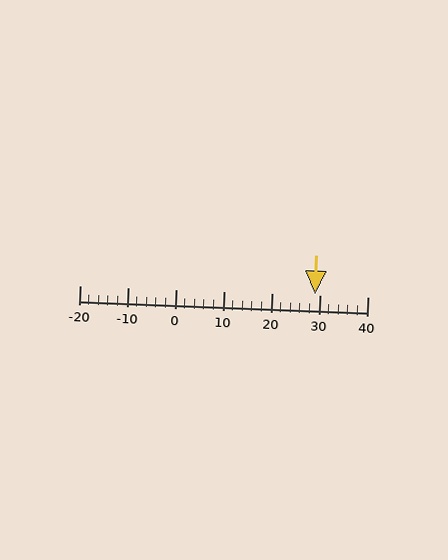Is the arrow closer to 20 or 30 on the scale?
The arrow is closer to 30.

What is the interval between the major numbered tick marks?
The major tick marks are spaced 10 units apart.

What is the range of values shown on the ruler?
The ruler shows values from -20 to 40.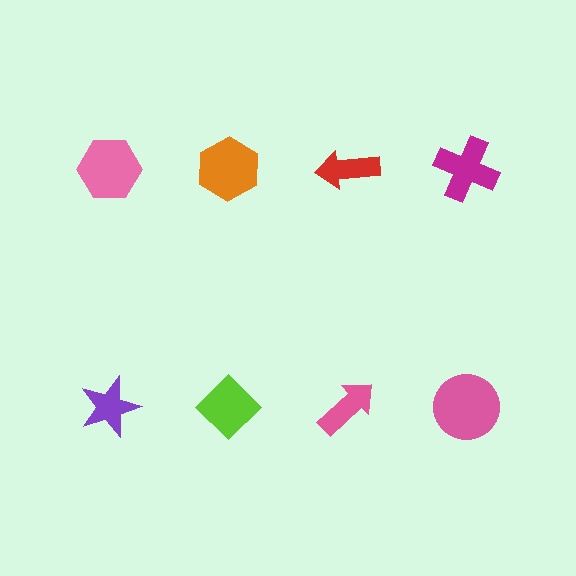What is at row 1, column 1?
A pink hexagon.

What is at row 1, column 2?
An orange hexagon.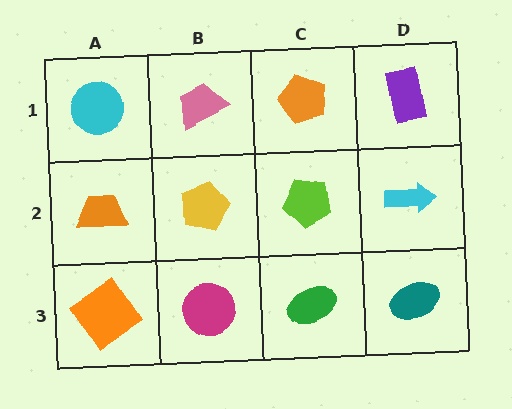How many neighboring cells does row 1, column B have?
3.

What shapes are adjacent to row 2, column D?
A purple rectangle (row 1, column D), a teal ellipse (row 3, column D), a lime pentagon (row 2, column C).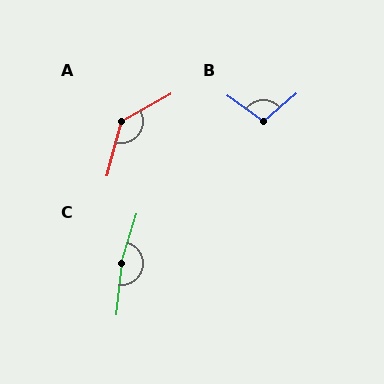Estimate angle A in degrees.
Approximately 134 degrees.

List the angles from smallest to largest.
B (104°), A (134°), C (169°).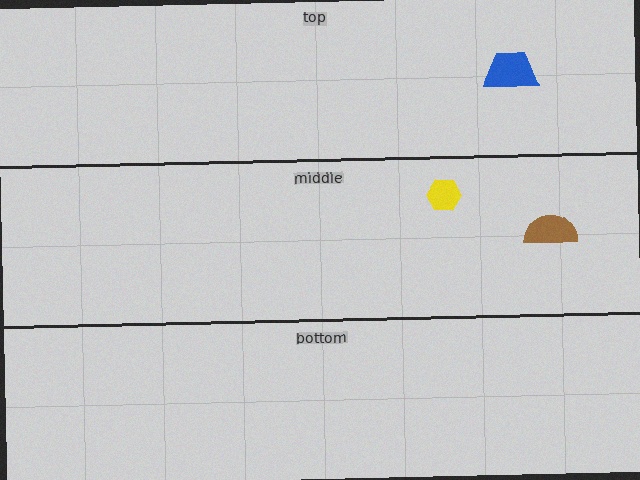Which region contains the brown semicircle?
The middle region.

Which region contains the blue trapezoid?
The top region.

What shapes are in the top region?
The blue trapezoid.